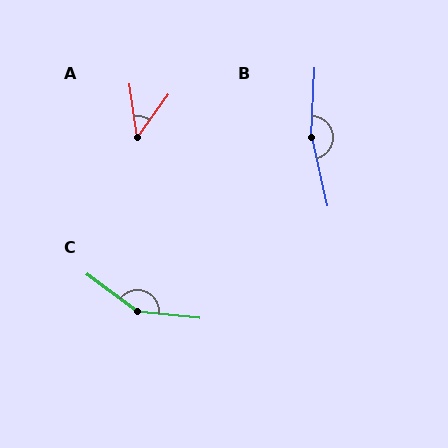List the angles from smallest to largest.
A (44°), C (149°), B (164°).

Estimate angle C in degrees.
Approximately 149 degrees.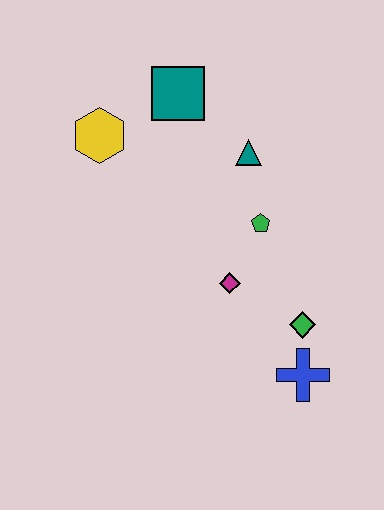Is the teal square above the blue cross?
Yes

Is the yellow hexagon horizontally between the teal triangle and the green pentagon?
No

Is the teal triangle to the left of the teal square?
No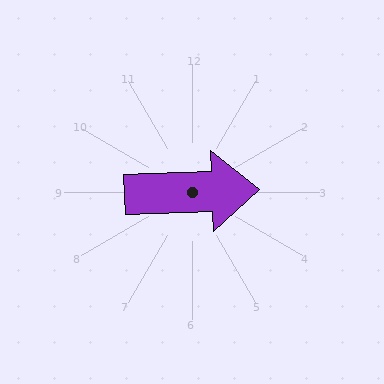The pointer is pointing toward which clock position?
Roughly 3 o'clock.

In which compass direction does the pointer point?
East.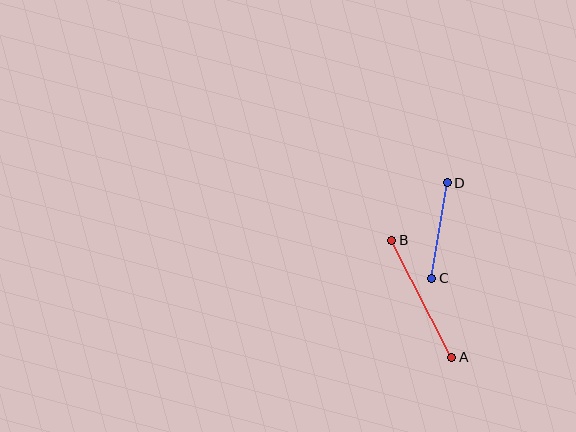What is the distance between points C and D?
The distance is approximately 97 pixels.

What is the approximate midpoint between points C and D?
The midpoint is at approximately (439, 230) pixels.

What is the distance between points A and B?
The distance is approximately 132 pixels.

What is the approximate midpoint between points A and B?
The midpoint is at approximately (422, 299) pixels.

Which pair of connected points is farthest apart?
Points A and B are farthest apart.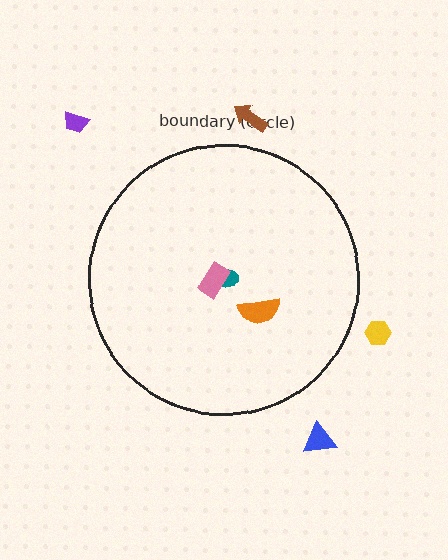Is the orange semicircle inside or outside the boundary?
Inside.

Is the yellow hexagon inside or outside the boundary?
Outside.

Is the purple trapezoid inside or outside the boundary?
Outside.